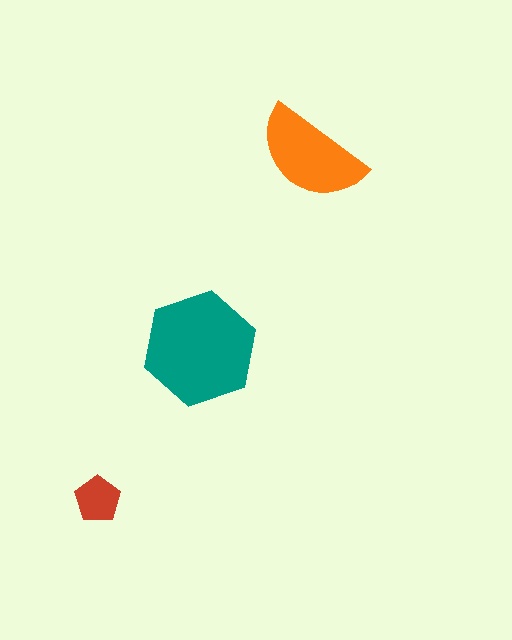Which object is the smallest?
The red pentagon.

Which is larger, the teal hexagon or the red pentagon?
The teal hexagon.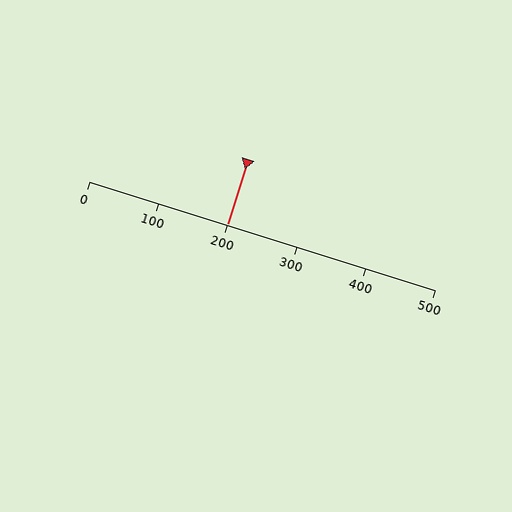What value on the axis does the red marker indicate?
The marker indicates approximately 200.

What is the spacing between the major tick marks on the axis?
The major ticks are spaced 100 apart.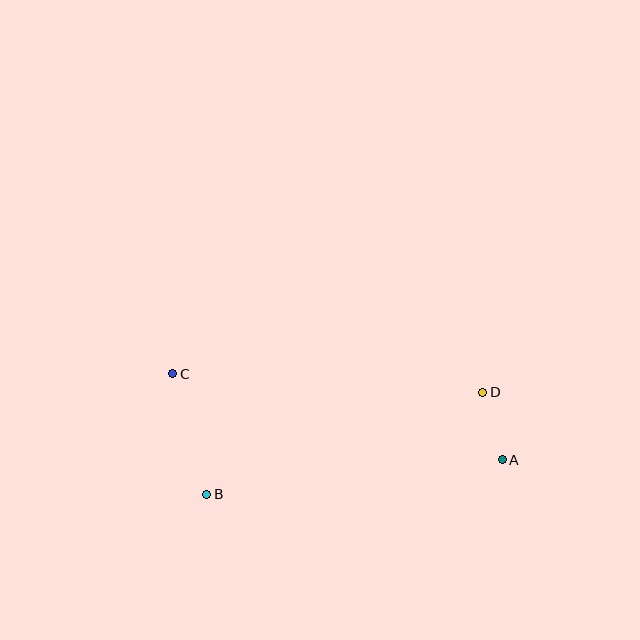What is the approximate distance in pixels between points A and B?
The distance between A and B is approximately 298 pixels.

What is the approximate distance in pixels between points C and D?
The distance between C and D is approximately 310 pixels.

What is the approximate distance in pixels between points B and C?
The distance between B and C is approximately 125 pixels.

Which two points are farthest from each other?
Points A and C are farthest from each other.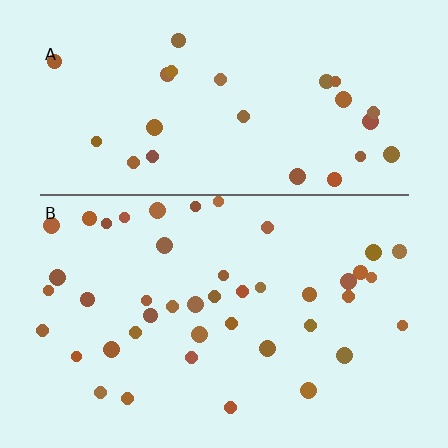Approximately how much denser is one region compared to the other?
Approximately 1.6× — region B over region A.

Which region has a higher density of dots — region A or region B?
B (the bottom).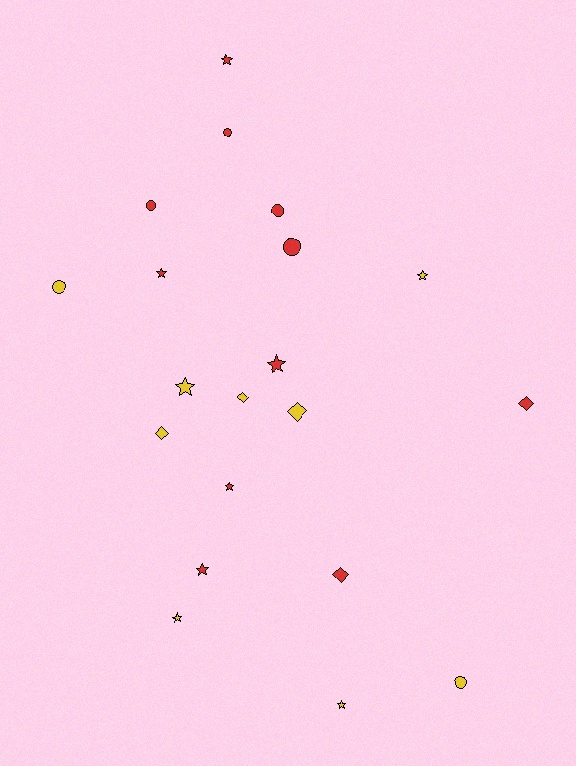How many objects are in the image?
There are 20 objects.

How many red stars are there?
There are 5 red stars.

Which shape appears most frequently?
Star, with 9 objects.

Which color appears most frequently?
Red, with 11 objects.